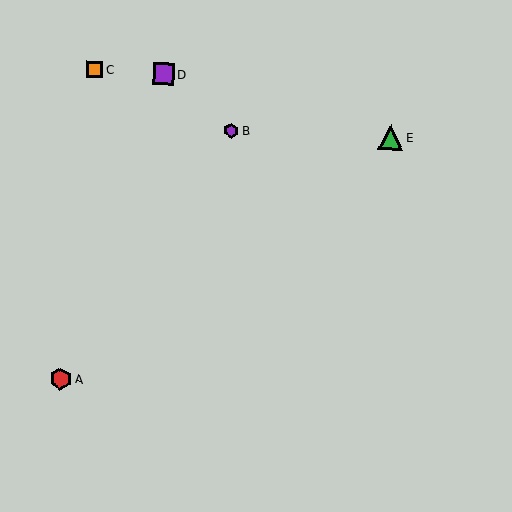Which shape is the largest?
The green triangle (labeled E) is the largest.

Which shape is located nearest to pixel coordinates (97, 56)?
The orange square (labeled C) at (95, 69) is nearest to that location.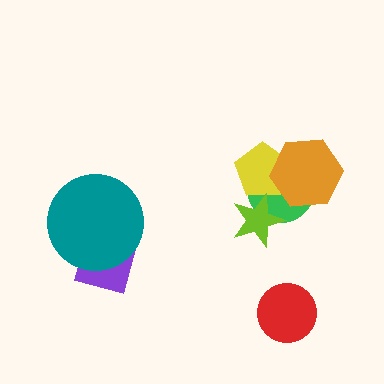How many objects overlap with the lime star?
2 objects overlap with the lime star.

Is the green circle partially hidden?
Yes, it is partially covered by another shape.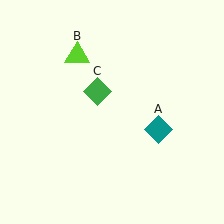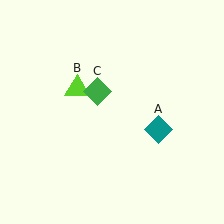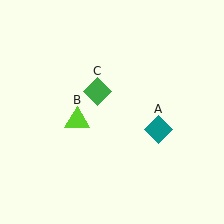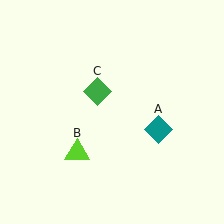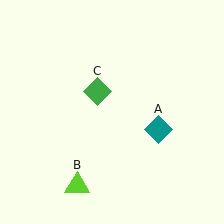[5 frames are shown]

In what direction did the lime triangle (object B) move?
The lime triangle (object B) moved down.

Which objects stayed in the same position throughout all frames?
Teal diamond (object A) and green diamond (object C) remained stationary.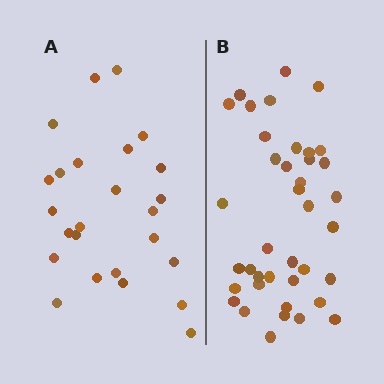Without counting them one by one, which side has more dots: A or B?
Region B (the right region) has more dots.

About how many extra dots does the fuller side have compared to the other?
Region B has approximately 15 more dots than region A.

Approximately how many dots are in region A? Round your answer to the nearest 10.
About 20 dots. (The exact count is 25, which rounds to 20.)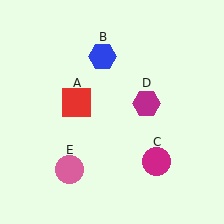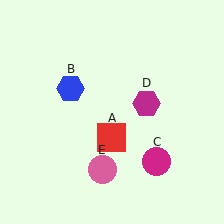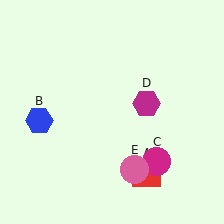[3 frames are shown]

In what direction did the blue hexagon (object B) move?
The blue hexagon (object B) moved down and to the left.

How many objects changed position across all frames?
3 objects changed position: red square (object A), blue hexagon (object B), pink circle (object E).